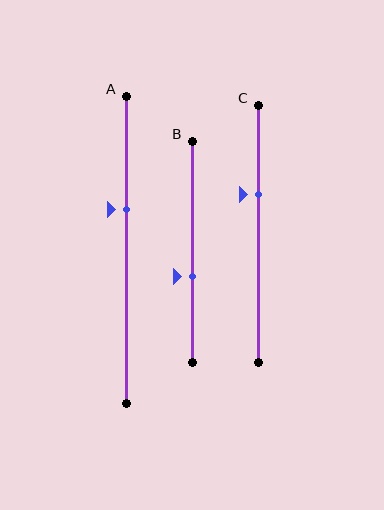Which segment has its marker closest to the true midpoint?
Segment B has its marker closest to the true midpoint.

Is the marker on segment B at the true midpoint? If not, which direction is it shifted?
No, the marker on segment B is shifted downward by about 11% of the segment length.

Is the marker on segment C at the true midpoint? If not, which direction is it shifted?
No, the marker on segment C is shifted upward by about 15% of the segment length.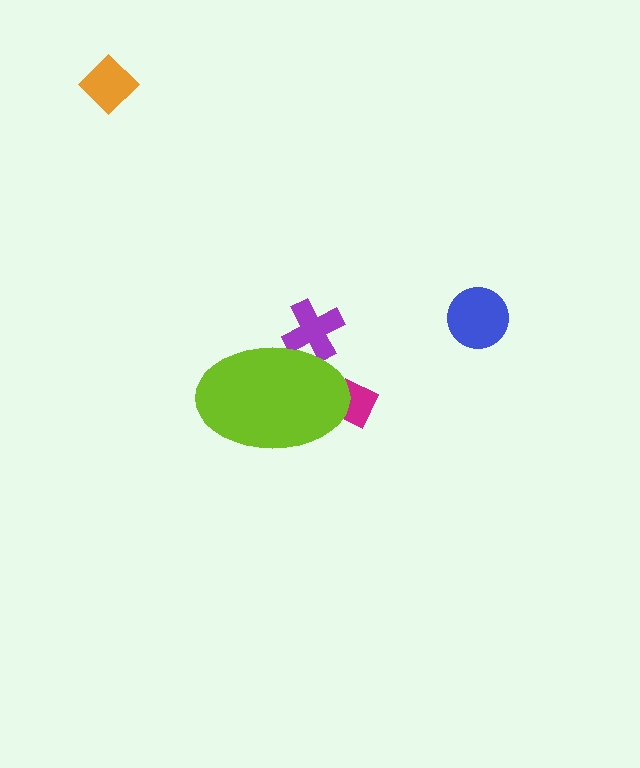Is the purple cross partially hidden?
Yes, the purple cross is partially hidden behind the lime ellipse.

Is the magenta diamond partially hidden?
Yes, the magenta diamond is partially hidden behind the lime ellipse.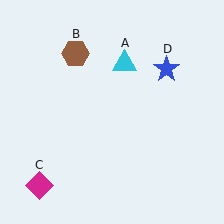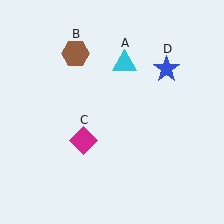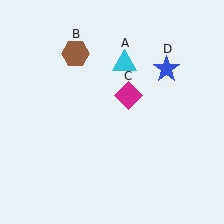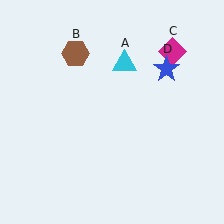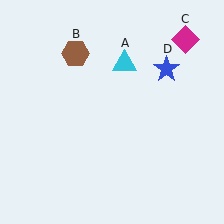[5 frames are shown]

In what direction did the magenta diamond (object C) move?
The magenta diamond (object C) moved up and to the right.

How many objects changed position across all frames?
1 object changed position: magenta diamond (object C).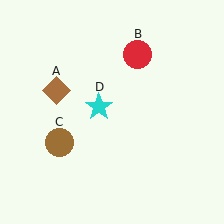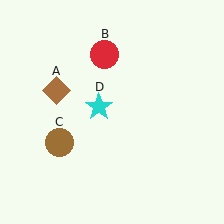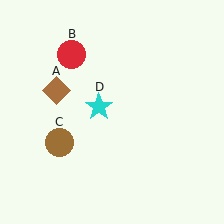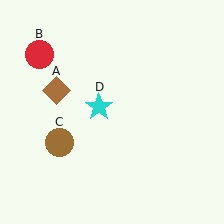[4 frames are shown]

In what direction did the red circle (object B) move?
The red circle (object B) moved left.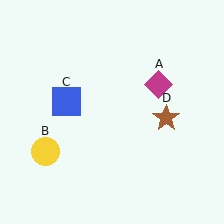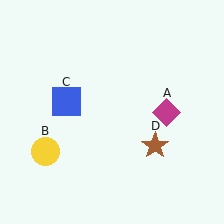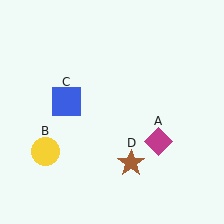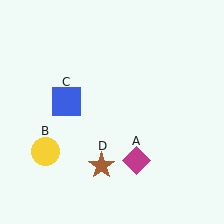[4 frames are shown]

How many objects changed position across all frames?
2 objects changed position: magenta diamond (object A), brown star (object D).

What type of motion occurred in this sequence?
The magenta diamond (object A), brown star (object D) rotated clockwise around the center of the scene.